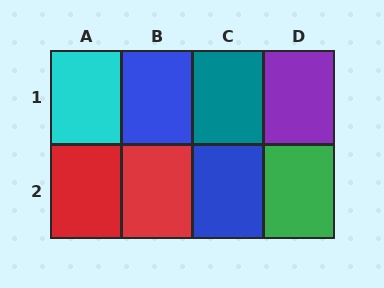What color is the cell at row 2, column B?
Red.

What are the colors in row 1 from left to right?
Cyan, blue, teal, purple.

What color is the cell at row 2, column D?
Green.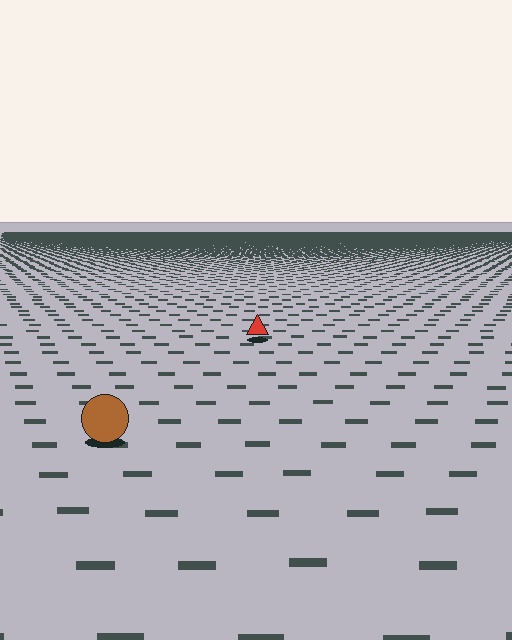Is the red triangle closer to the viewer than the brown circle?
No. The brown circle is closer — you can tell from the texture gradient: the ground texture is coarser near it.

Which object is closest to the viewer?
The brown circle is closest. The texture marks near it are larger and more spread out.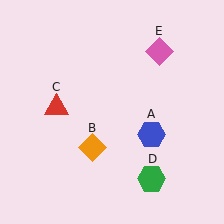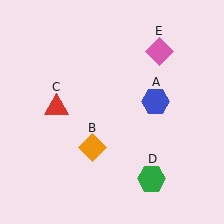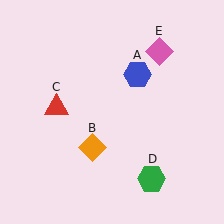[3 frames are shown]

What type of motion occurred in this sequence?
The blue hexagon (object A) rotated counterclockwise around the center of the scene.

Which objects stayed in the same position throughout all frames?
Orange diamond (object B) and red triangle (object C) and green hexagon (object D) and pink diamond (object E) remained stationary.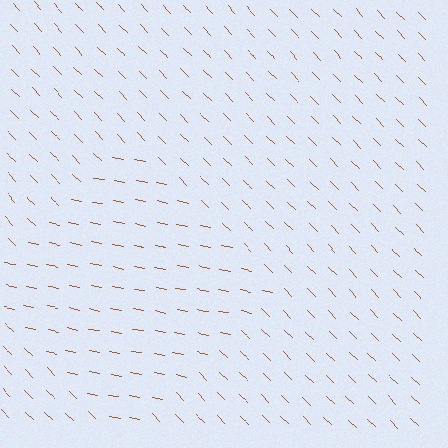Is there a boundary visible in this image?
Yes, there is a texture boundary formed by a change in line orientation.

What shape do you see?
I see a diamond.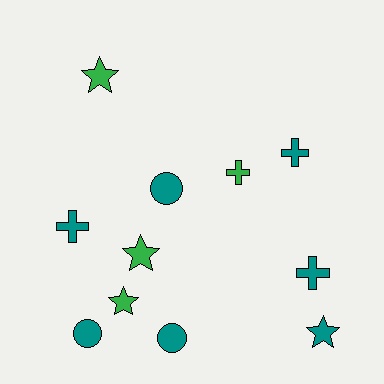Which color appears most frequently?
Teal, with 7 objects.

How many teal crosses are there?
There are 3 teal crosses.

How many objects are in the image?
There are 11 objects.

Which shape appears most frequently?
Star, with 4 objects.